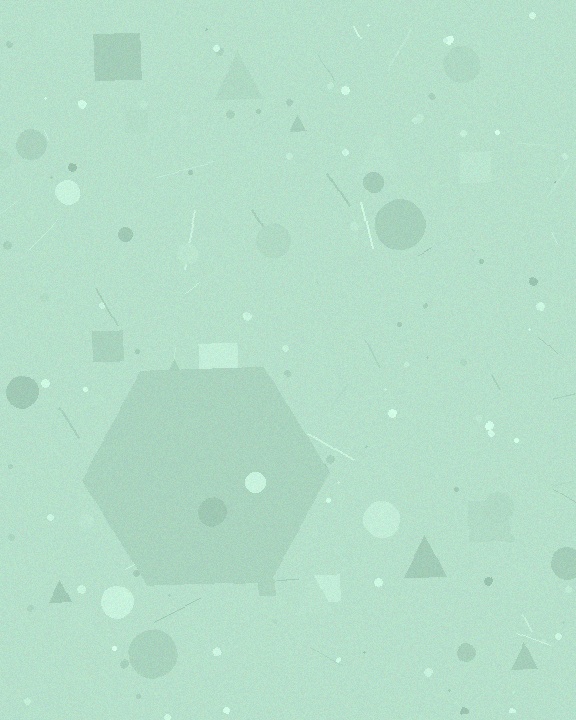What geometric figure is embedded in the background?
A hexagon is embedded in the background.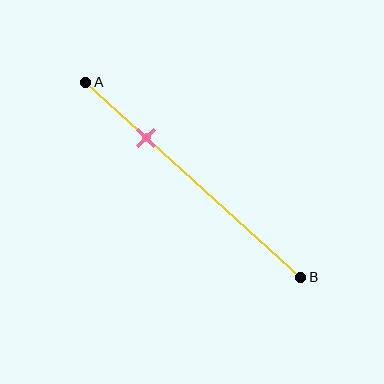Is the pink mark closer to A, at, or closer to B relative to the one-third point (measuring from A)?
The pink mark is closer to point A than the one-third point of segment AB.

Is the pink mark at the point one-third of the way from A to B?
No, the mark is at about 30% from A, not at the 33% one-third point.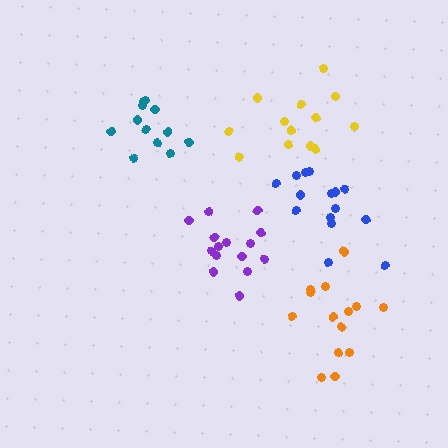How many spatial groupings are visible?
There are 5 spatial groupings.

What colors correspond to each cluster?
The clusters are colored: teal, purple, blue, orange, yellow.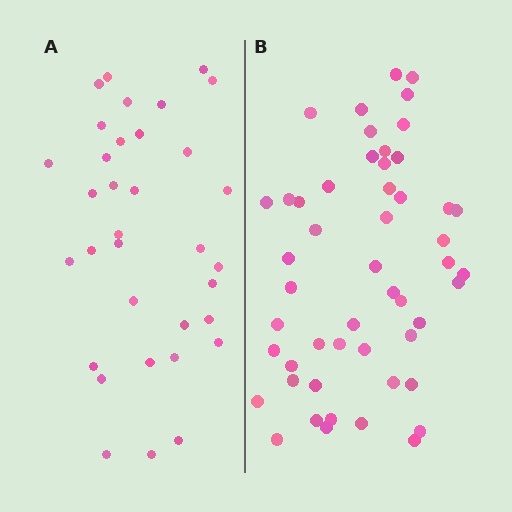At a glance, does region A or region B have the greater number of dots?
Region B (the right region) has more dots.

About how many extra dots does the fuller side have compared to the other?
Region B has approximately 15 more dots than region A.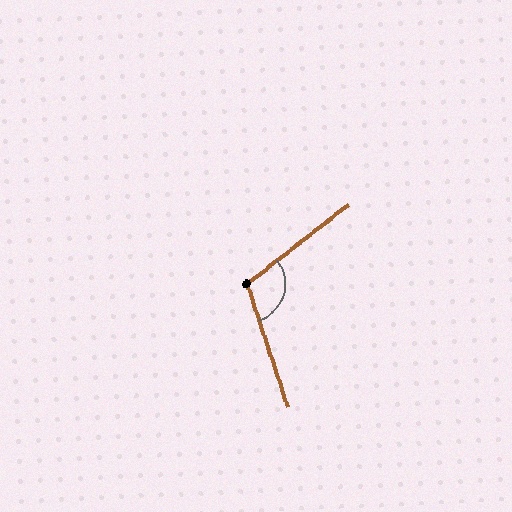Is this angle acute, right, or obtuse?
It is obtuse.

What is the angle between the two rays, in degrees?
Approximately 110 degrees.